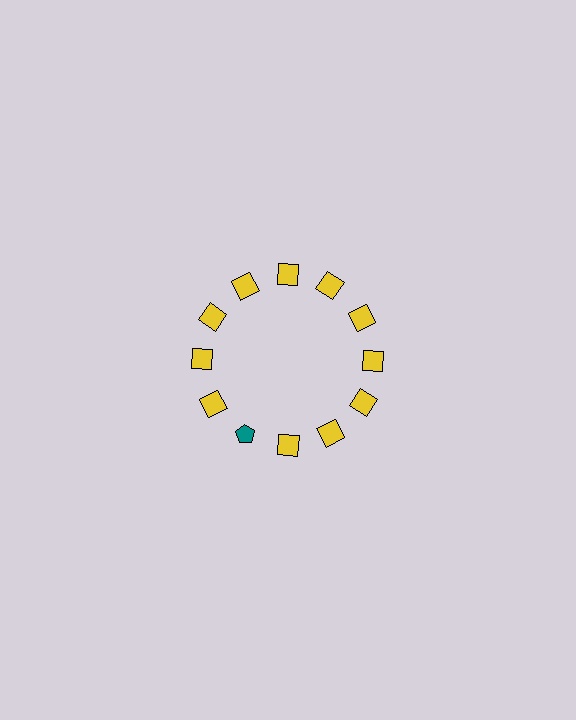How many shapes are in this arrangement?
There are 12 shapes arranged in a ring pattern.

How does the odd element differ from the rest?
It differs in both color (teal instead of yellow) and shape (pentagon instead of square).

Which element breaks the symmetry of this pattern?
The teal pentagon at roughly the 7 o'clock position breaks the symmetry. All other shapes are yellow squares.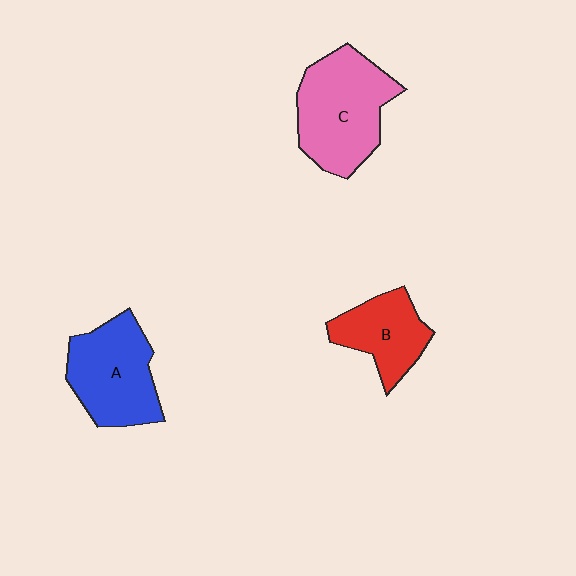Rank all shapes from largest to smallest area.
From largest to smallest: C (pink), A (blue), B (red).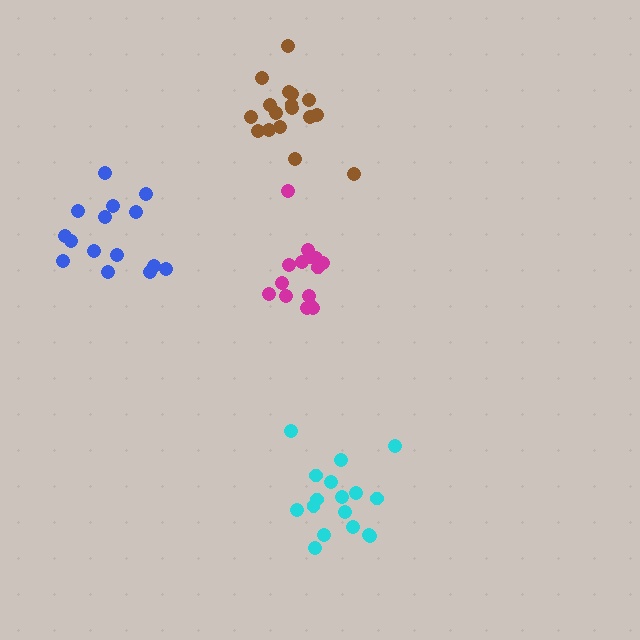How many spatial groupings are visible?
There are 4 spatial groupings.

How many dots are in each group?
Group 1: 15 dots, Group 2: 15 dots, Group 3: 17 dots, Group 4: 17 dots (64 total).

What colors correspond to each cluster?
The clusters are colored: magenta, blue, cyan, brown.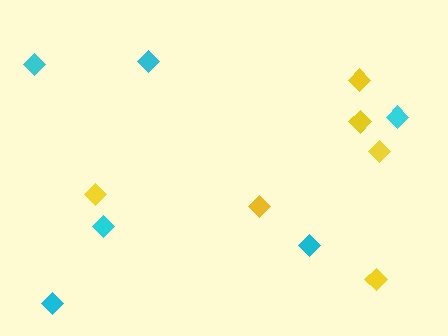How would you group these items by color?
There are 2 groups: one group of yellow diamonds (6) and one group of cyan diamonds (6).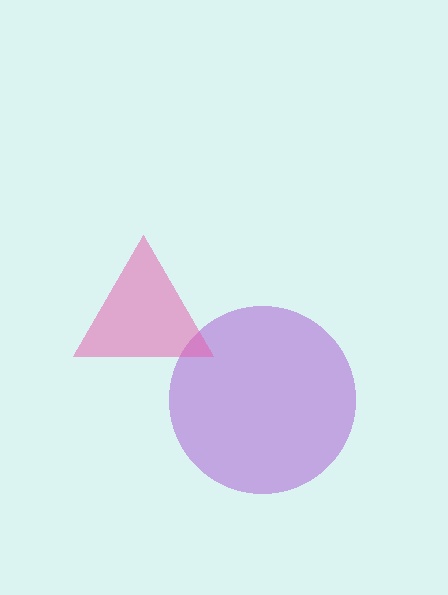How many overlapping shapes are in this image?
There are 2 overlapping shapes in the image.